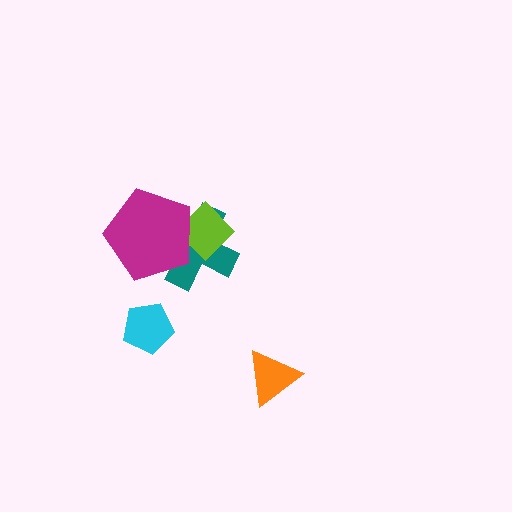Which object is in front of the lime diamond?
The magenta pentagon is in front of the lime diamond.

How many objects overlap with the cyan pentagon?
0 objects overlap with the cyan pentagon.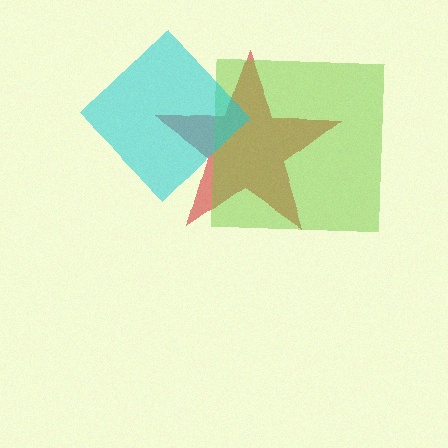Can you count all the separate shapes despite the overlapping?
Yes, there are 3 separate shapes.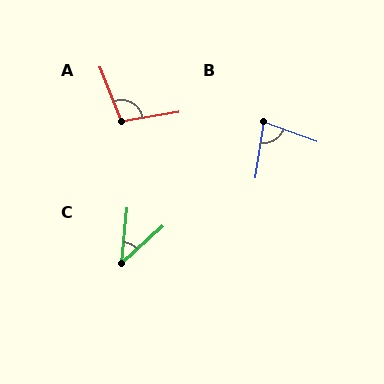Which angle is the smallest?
C, at approximately 42 degrees.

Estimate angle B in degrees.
Approximately 79 degrees.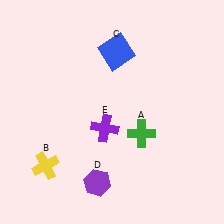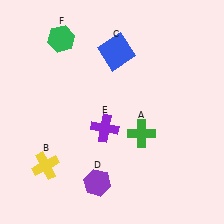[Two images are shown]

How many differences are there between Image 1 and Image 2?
There is 1 difference between the two images.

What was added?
A green hexagon (F) was added in Image 2.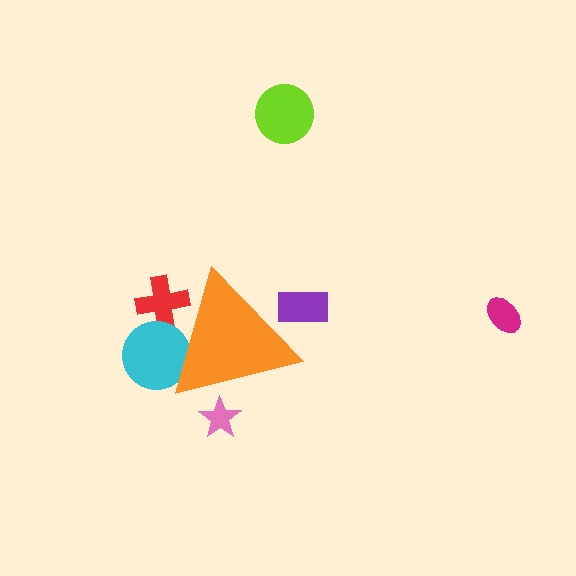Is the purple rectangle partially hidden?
Yes, the purple rectangle is partially hidden behind the orange triangle.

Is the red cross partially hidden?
Yes, the red cross is partially hidden behind the orange triangle.